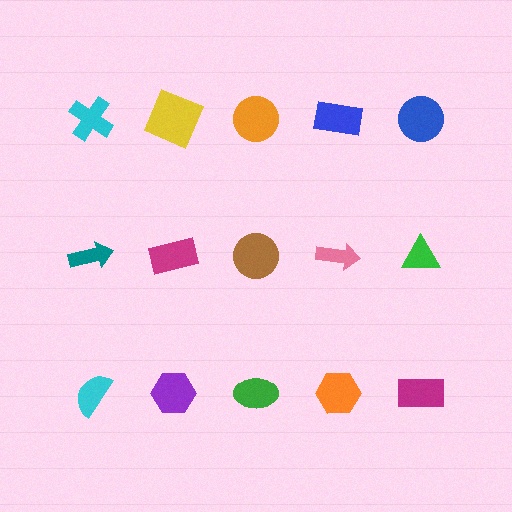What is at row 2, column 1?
A teal arrow.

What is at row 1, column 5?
A blue circle.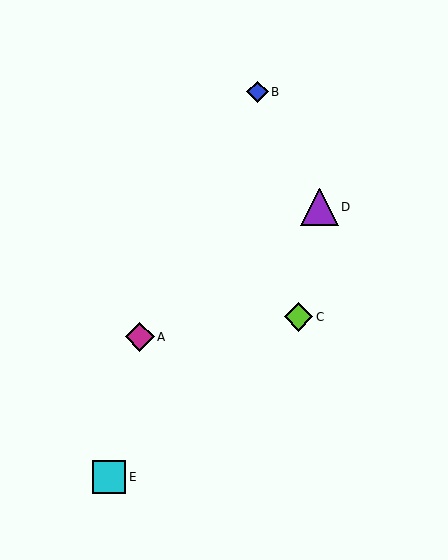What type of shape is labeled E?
Shape E is a cyan square.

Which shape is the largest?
The purple triangle (labeled D) is the largest.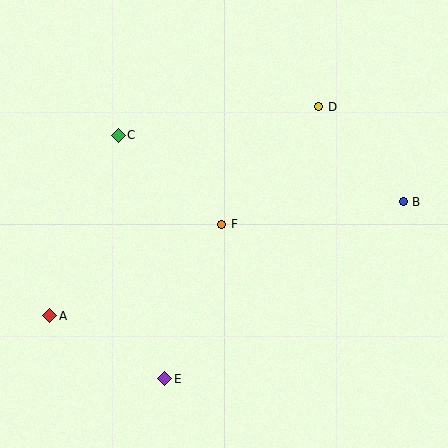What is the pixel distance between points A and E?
The distance between A and E is 131 pixels.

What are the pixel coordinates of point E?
Point E is at (165, 379).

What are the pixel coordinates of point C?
Point C is at (118, 135).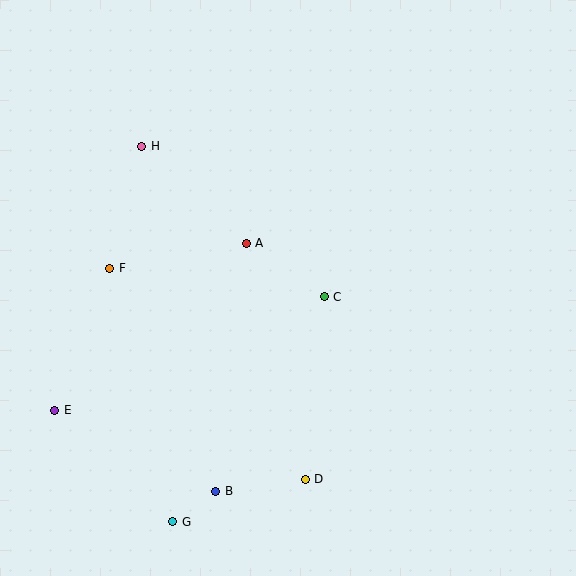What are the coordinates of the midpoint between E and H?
The midpoint between E and H is at (98, 278).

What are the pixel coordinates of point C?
Point C is at (324, 297).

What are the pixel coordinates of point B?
Point B is at (216, 491).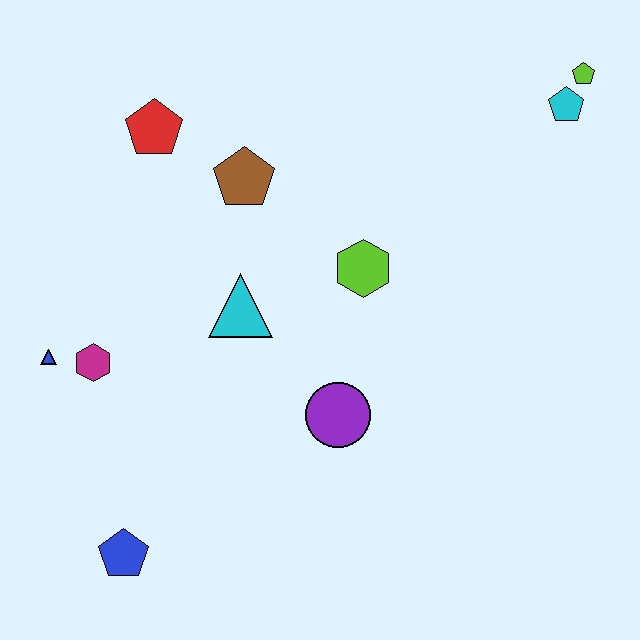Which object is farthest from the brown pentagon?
The blue pentagon is farthest from the brown pentagon.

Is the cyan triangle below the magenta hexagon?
No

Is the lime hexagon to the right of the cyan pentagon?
No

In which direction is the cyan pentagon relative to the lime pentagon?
The cyan pentagon is below the lime pentagon.